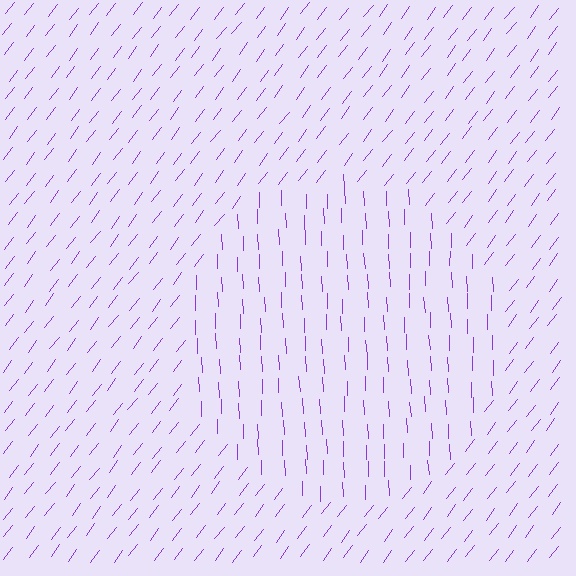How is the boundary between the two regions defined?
The boundary is defined purely by a change in line orientation (approximately 39 degrees difference). All lines are the same color and thickness.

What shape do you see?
I see a circle.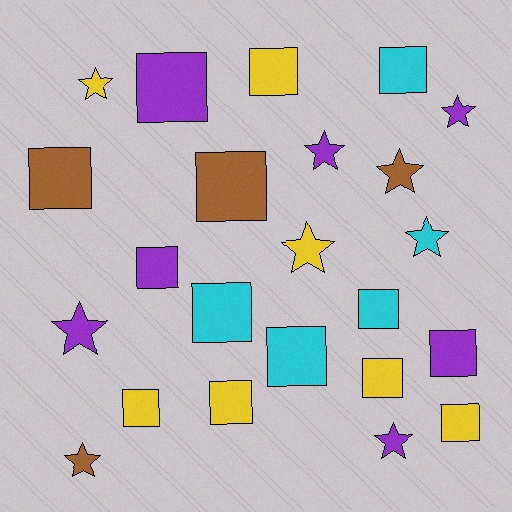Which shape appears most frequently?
Square, with 14 objects.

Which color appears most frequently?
Purple, with 7 objects.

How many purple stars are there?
There are 4 purple stars.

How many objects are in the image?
There are 23 objects.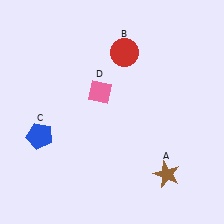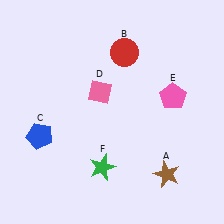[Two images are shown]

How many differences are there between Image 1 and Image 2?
There are 2 differences between the two images.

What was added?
A pink pentagon (E), a green star (F) were added in Image 2.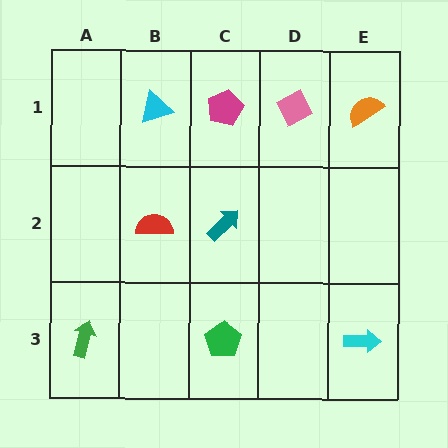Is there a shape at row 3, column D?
No, that cell is empty.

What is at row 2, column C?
A teal arrow.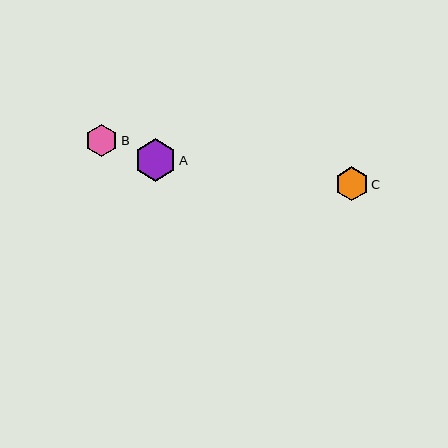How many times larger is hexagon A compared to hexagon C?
Hexagon A is approximately 1.3 times the size of hexagon C.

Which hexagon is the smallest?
Hexagon B is the smallest with a size of approximately 32 pixels.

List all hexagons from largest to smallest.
From largest to smallest: A, C, B.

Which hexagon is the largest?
Hexagon A is the largest with a size of approximately 42 pixels.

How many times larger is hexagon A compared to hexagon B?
Hexagon A is approximately 1.3 times the size of hexagon B.